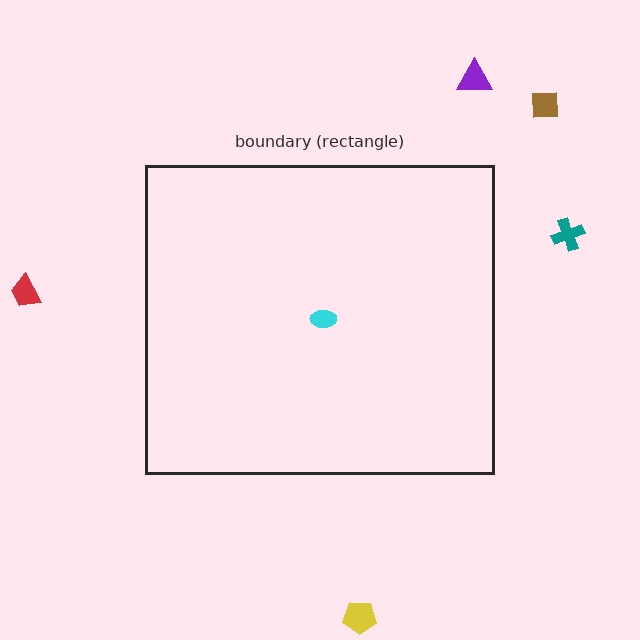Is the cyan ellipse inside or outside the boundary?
Inside.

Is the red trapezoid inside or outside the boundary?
Outside.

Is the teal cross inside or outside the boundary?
Outside.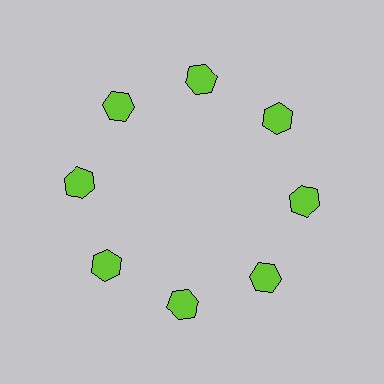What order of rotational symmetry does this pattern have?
This pattern has 8-fold rotational symmetry.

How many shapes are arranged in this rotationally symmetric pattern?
There are 8 shapes, arranged in 8 groups of 1.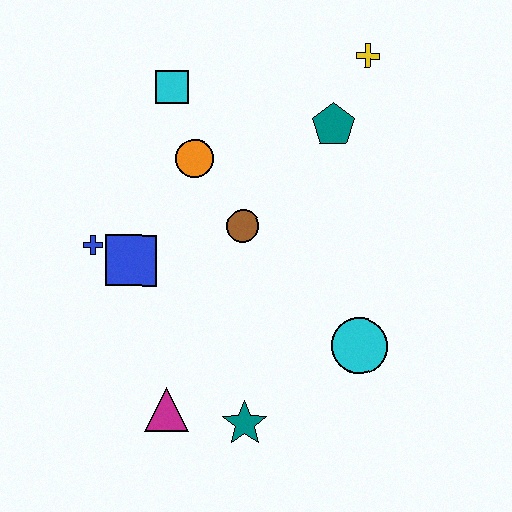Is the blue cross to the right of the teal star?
No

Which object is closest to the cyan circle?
The teal star is closest to the cyan circle.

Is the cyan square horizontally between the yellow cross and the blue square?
Yes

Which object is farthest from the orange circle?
The teal star is farthest from the orange circle.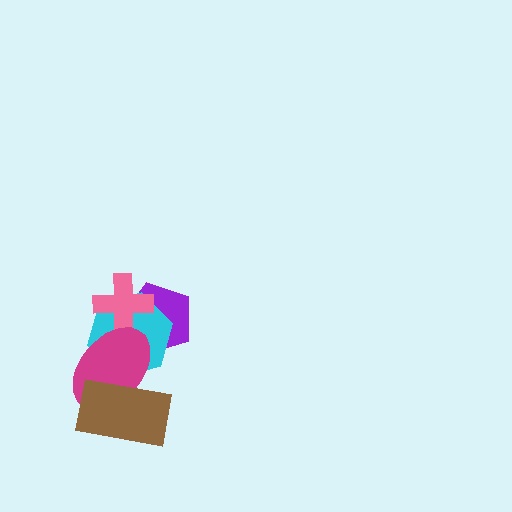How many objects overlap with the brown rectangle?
2 objects overlap with the brown rectangle.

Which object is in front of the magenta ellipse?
The brown rectangle is in front of the magenta ellipse.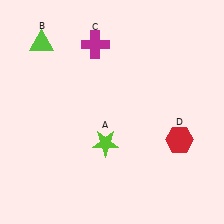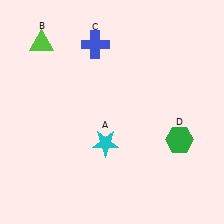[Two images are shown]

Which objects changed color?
A changed from lime to cyan. C changed from magenta to blue. D changed from red to green.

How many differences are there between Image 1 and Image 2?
There are 3 differences between the two images.